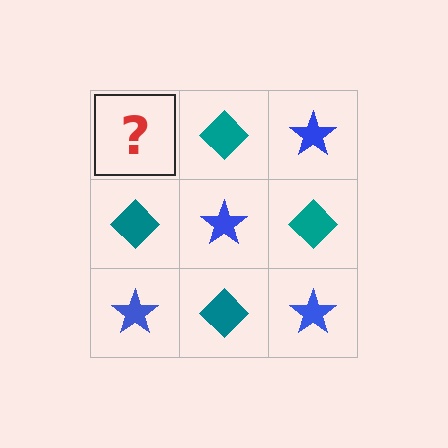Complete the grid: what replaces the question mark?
The question mark should be replaced with a blue star.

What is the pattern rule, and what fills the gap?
The rule is that it alternates blue star and teal diamond in a checkerboard pattern. The gap should be filled with a blue star.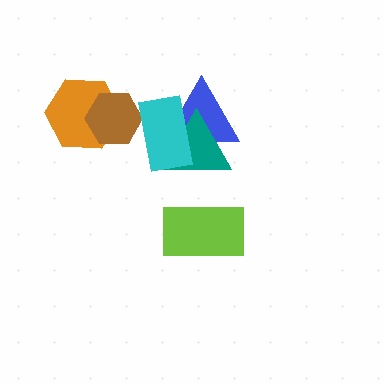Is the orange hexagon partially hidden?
Yes, it is partially covered by another shape.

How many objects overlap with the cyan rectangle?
3 objects overlap with the cyan rectangle.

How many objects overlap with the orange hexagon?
1 object overlaps with the orange hexagon.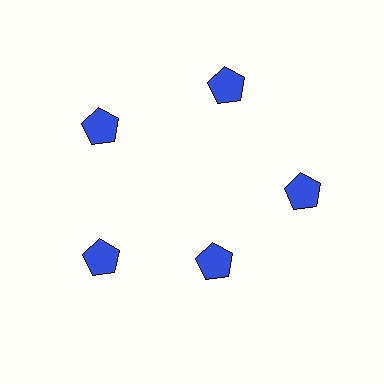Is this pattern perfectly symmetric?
No. The 5 blue pentagons are arranged in a ring, but one element near the 5 o'clock position is pulled inward toward the center, breaking the 5-fold rotational symmetry.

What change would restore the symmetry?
The symmetry would be restored by moving it outward, back onto the ring so that all 5 pentagons sit at equal angles and equal distance from the center.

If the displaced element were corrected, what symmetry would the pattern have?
It would have 5-fold rotational symmetry — the pattern would map onto itself every 72 degrees.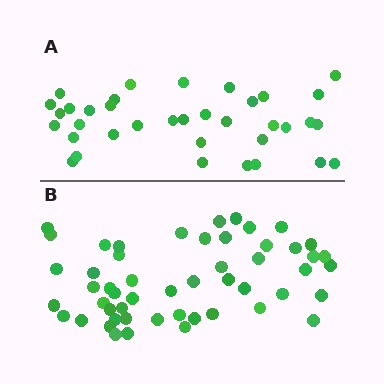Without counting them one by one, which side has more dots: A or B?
Region B (the bottom region) has more dots.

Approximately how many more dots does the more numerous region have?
Region B has approximately 15 more dots than region A.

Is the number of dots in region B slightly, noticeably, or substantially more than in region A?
Region B has noticeably more, but not dramatically so. The ratio is roughly 1.4 to 1.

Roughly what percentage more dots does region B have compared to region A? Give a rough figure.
About 45% more.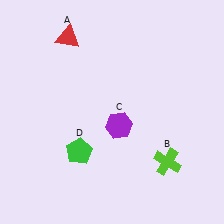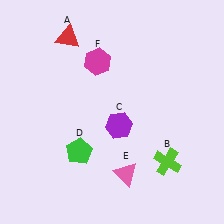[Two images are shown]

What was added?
A pink triangle (E), a magenta hexagon (F) were added in Image 2.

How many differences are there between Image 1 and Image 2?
There are 2 differences between the two images.